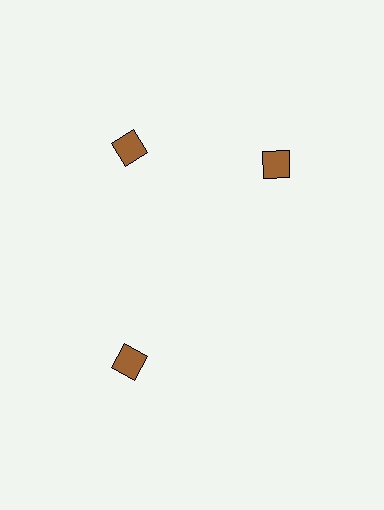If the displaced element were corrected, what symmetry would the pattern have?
It would have 3-fold rotational symmetry — the pattern would map onto itself every 120 degrees.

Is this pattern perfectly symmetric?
No. The 3 brown diamonds are arranged in a ring, but one element near the 3 o'clock position is rotated out of alignment along the ring, breaking the 3-fold rotational symmetry.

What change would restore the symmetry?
The symmetry would be restored by rotating it back into even spacing with its neighbors so that all 3 diamonds sit at equal angles and equal distance from the center.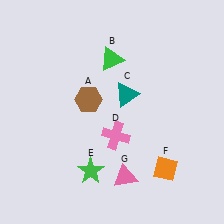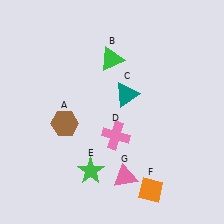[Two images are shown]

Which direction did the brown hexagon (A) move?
The brown hexagon (A) moved down.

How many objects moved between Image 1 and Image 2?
2 objects moved between the two images.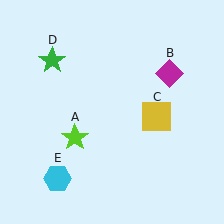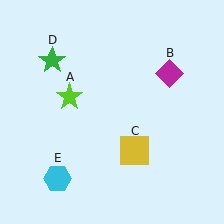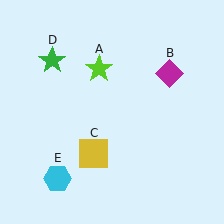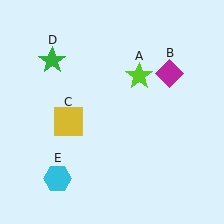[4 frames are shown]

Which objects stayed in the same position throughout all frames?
Magenta diamond (object B) and green star (object D) and cyan hexagon (object E) remained stationary.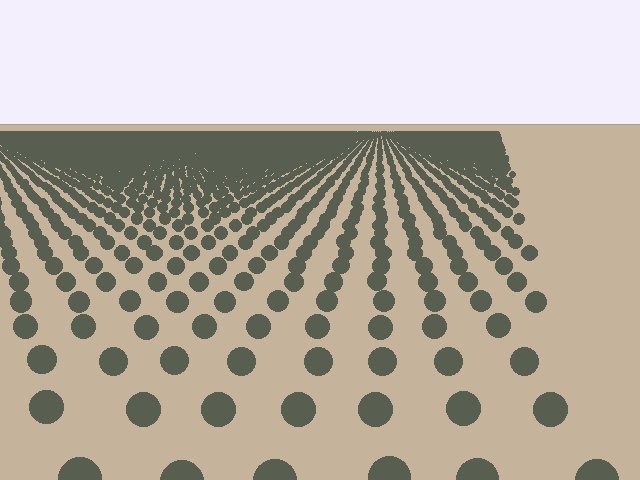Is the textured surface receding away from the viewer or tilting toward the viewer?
The surface is receding away from the viewer. Texture elements get smaller and denser toward the top.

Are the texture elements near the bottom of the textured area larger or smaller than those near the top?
Larger. Near the bottom, elements are closer to the viewer and appear at a bigger on-screen size.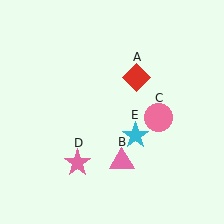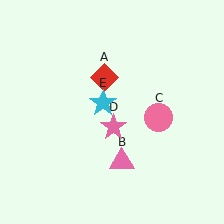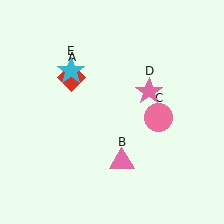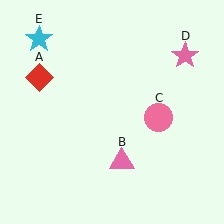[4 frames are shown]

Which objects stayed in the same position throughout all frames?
Pink triangle (object B) and pink circle (object C) remained stationary.